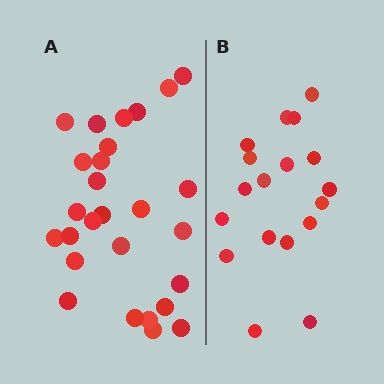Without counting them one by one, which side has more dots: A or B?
Region A (the left region) has more dots.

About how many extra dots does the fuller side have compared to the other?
Region A has roughly 8 or so more dots than region B.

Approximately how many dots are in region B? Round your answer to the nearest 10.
About 20 dots. (The exact count is 18, which rounds to 20.)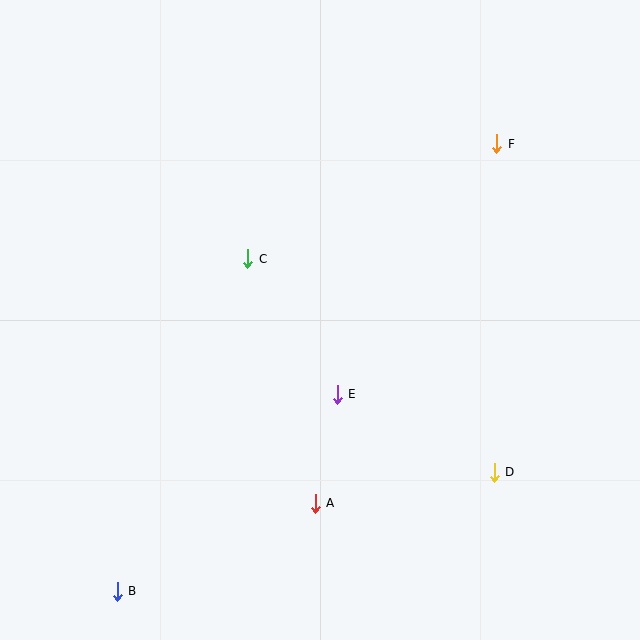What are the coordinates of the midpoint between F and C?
The midpoint between F and C is at (372, 201).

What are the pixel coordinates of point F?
Point F is at (497, 144).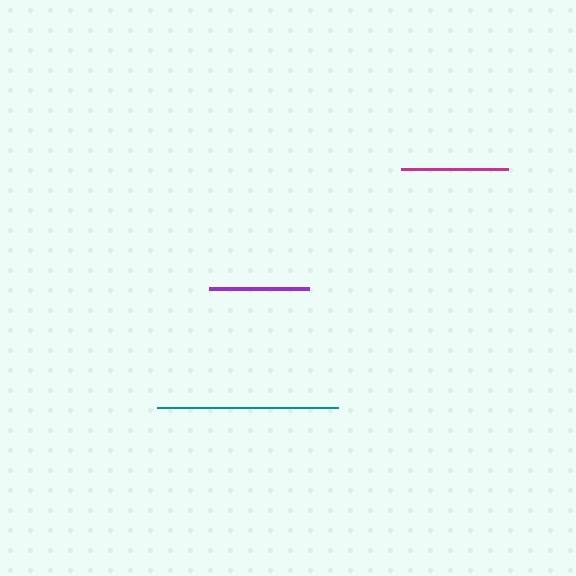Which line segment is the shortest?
The purple line is the shortest at approximately 100 pixels.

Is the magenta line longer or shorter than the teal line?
The teal line is longer than the magenta line.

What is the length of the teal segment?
The teal segment is approximately 181 pixels long.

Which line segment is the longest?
The teal line is the longest at approximately 181 pixels.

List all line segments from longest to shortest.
From longest to shortest: teal, magenta, purple.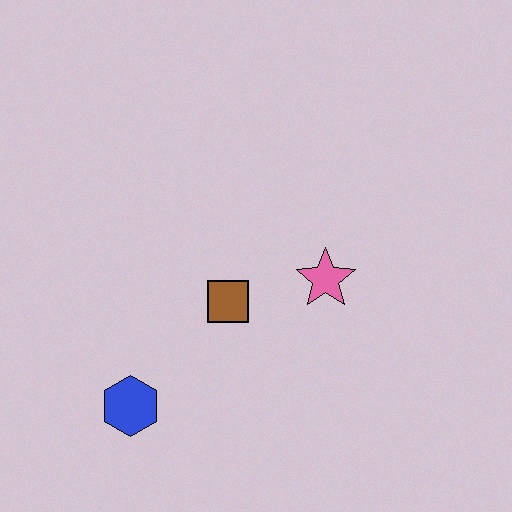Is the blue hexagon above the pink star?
No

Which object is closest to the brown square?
The pink star is closest to the brown square.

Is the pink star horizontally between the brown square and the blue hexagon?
No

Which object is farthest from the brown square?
The blue hexagon is farthest from the brown square.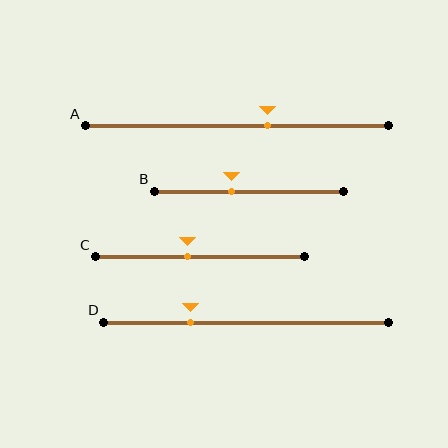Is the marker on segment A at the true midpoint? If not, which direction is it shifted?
No, the marker on segment A is shifted to the right by about 10% of the segment length.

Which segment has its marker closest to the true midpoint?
Segment C has its marker closest to the true midpoint.